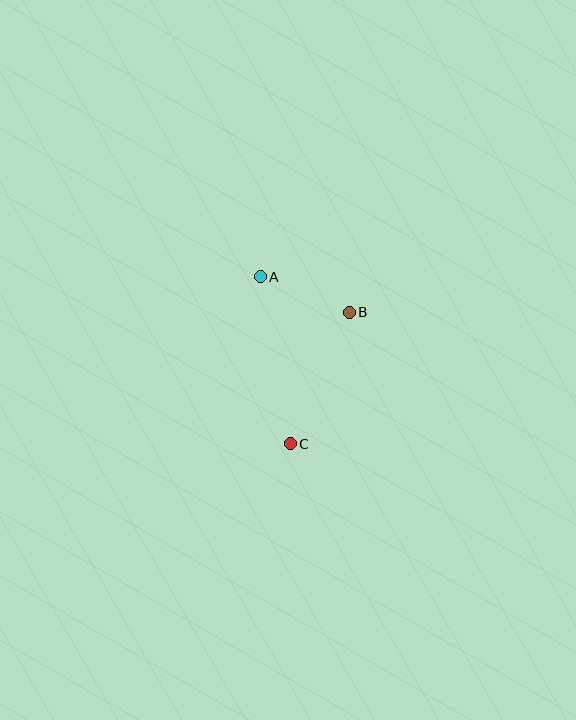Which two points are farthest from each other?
Points A and C are farthest from each other.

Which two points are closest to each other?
Points A and B are closest to each other.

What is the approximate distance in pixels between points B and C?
The distance between B and C is approximately 144 pixels.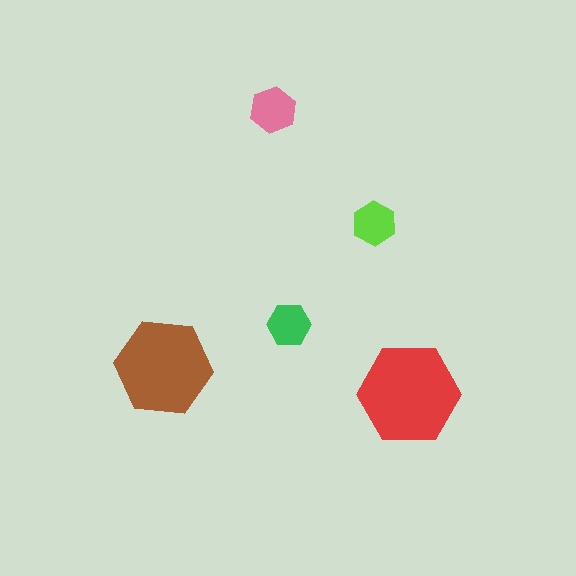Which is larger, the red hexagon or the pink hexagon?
The red one.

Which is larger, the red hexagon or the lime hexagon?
The red one.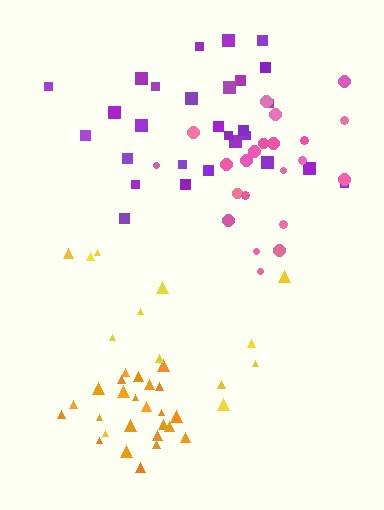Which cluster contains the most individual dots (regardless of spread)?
Purple (28).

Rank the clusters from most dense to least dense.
orange, purple, pink, yellow.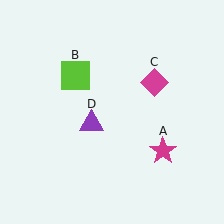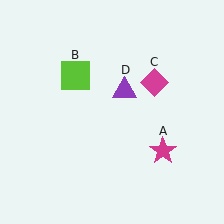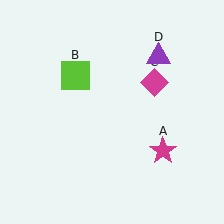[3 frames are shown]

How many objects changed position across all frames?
1 object changed position: purple triangle (object D).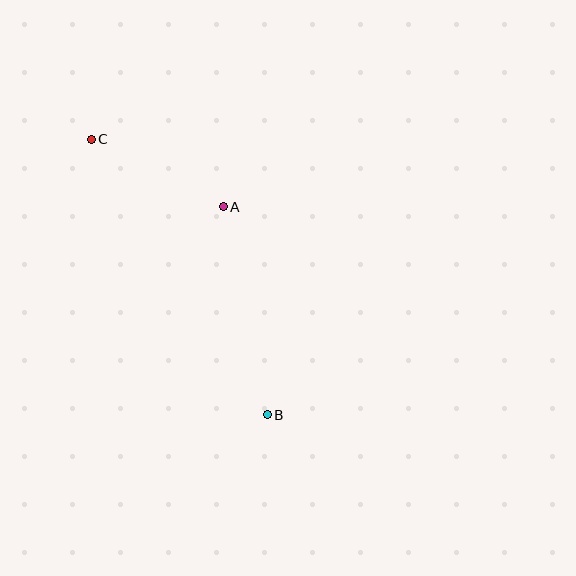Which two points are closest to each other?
Points A and C are closest to each other.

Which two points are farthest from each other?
Points B and C are farthest from each other.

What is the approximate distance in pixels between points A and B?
The distance between A and B is approximately 213 pixels.